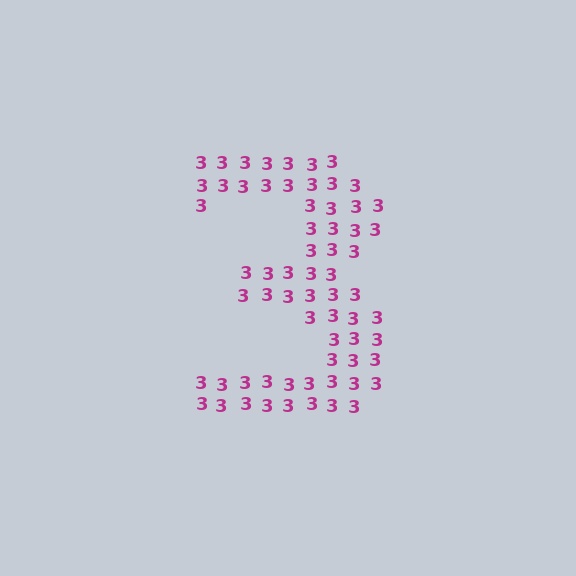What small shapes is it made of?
It is made of small digit 3's.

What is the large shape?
The large shape is the digit 3.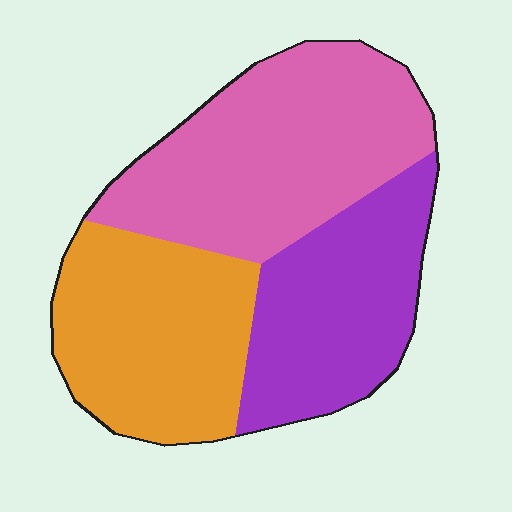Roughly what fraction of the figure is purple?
Purple takes up between a sixth and a third of the figure.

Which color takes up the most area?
Pink, at roughly 40%.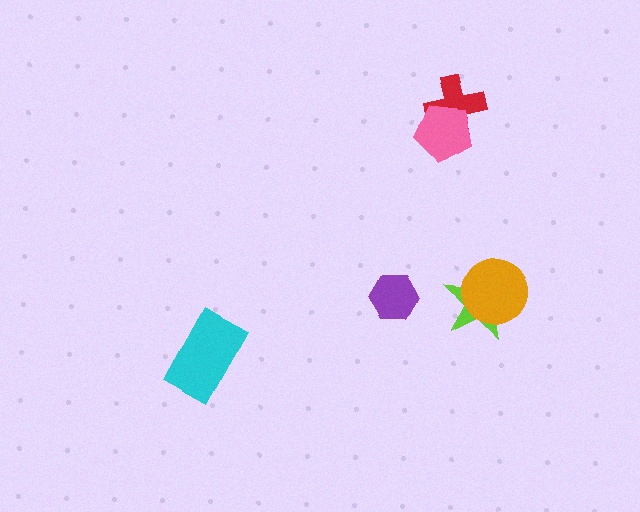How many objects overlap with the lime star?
1 object overlaps with the lime star.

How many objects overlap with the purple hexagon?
0 objects overlap with the purple hexagon.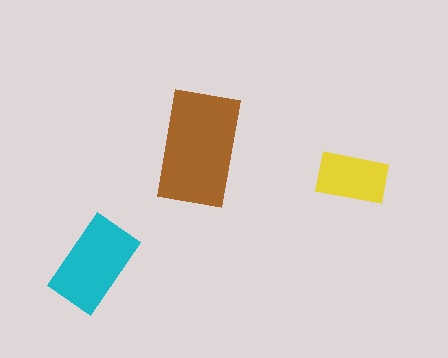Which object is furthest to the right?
The yellow rectangle is rightmost.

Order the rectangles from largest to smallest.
the brown one, the cyan one, the yellow one.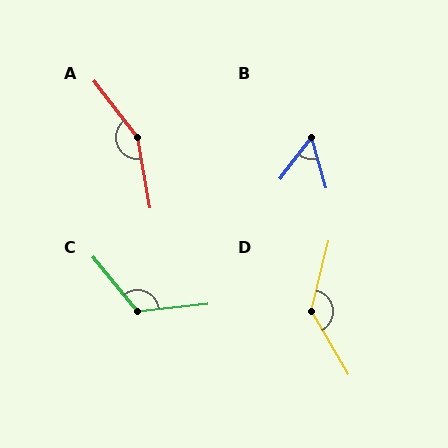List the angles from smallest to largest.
B (53°), C (123°), D (136°), A (152°).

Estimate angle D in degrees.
Approximately 136 degrees.